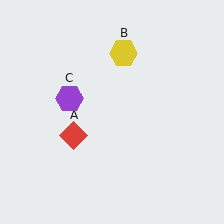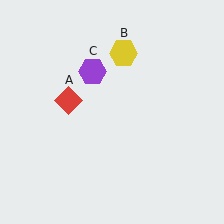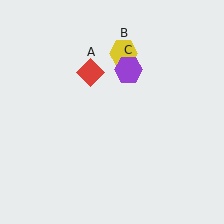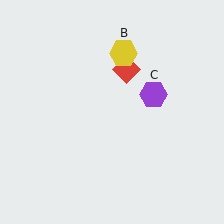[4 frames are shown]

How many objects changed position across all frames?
2 objects changed position: red diamond (object A), purple hexagon (object C).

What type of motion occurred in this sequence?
The red diamond (object A), purple hexagon (object C) rotated clockwise around the center of the scene.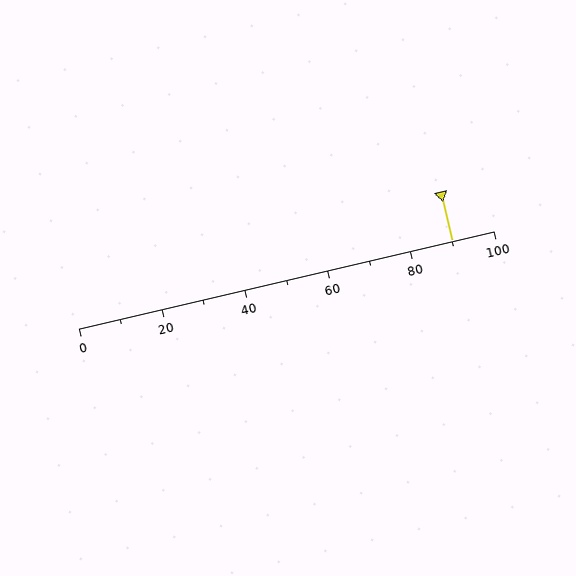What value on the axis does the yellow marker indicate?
The marker indicates approximately 90.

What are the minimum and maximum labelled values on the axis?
The axis runs from 0 to 100.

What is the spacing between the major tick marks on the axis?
The major ticks are spaced 20 apart.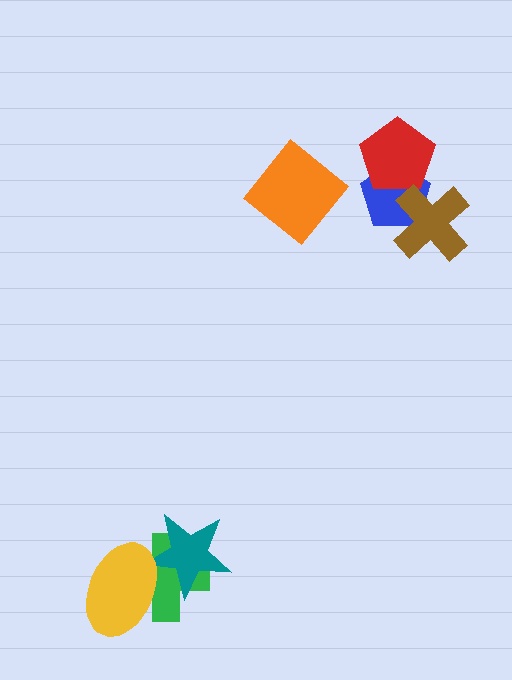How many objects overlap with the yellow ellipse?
2 objects overlap with the yellow ellipse.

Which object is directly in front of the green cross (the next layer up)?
The teal star is directly in front of the green cross.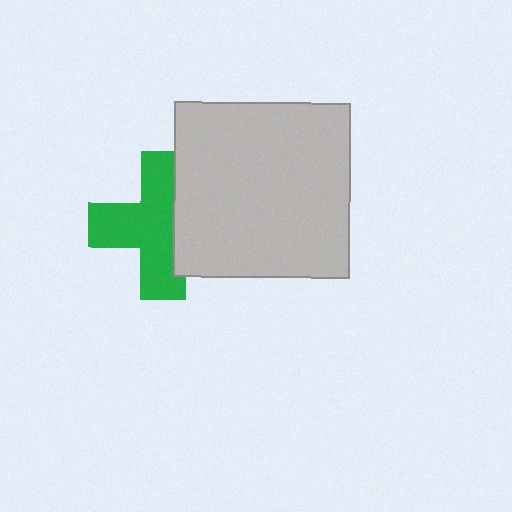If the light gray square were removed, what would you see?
You would see the complete green cross.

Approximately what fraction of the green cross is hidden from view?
Roughly 33% of the green cross is hidden behind the light gray square.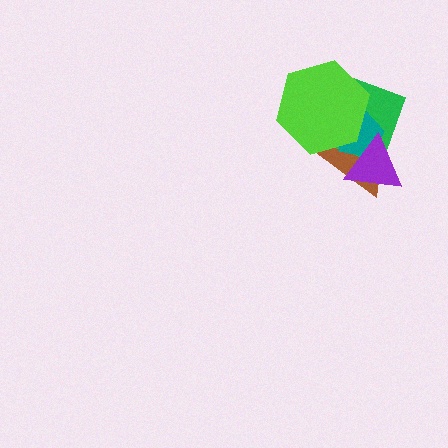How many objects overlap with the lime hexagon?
3 objects overlap with the lime hexagon.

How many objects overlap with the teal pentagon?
4 objects overlap with the teal pentagon.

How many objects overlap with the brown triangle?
4 objects overlap with the brown triangle.